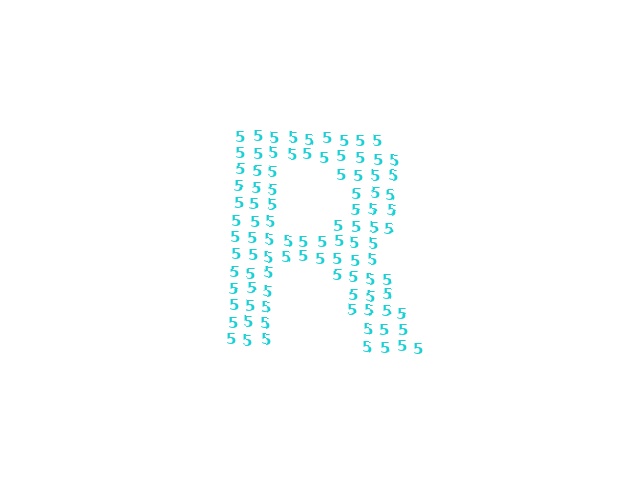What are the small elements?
The small elements are digit 5's.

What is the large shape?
The large shape is the letter R.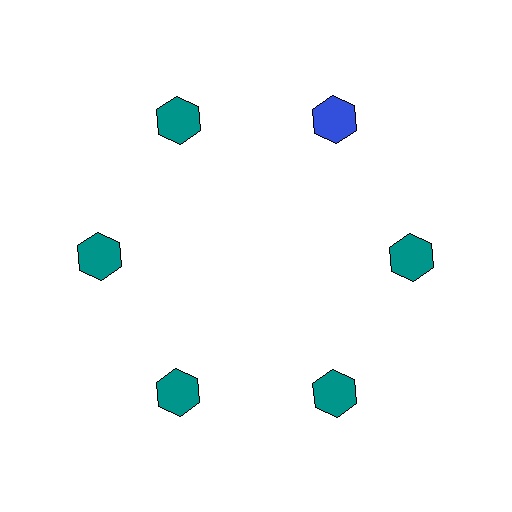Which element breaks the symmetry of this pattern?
The blue hexagon at roughly the 1 o'clock position breaks the symmetry. All other shapes are teal hexagons.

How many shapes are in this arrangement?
There are 6 shapes arranged in a ring pattern.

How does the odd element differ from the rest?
It has a different color: blue instead of teal.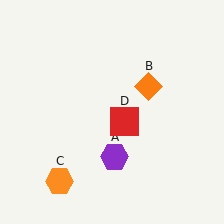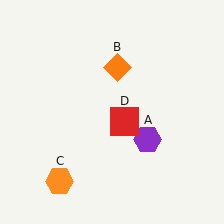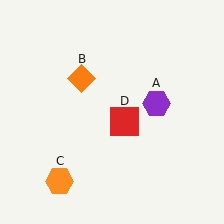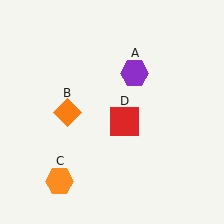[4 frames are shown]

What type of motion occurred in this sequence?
The purple hexagon (object A), orange diamond (object B) rotated counterclockwise around the center of the scene.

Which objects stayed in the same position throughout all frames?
Orange hexagon (object C) and red square (object D) remained stationary.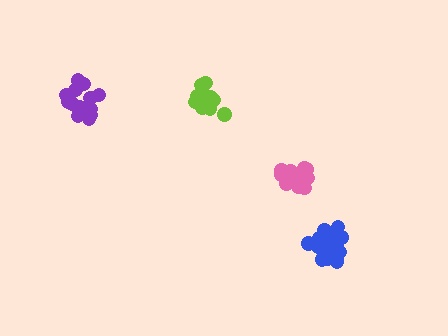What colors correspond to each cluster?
The clusters are colored: lime, purple, blue, pink.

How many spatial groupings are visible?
There are 4 spatial groupings.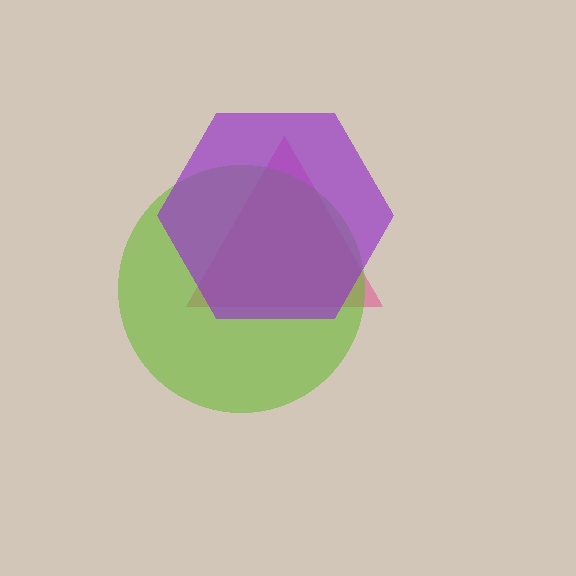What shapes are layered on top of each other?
The layered shapes are: a pink triangle, a lime circle, a purple hexagon.